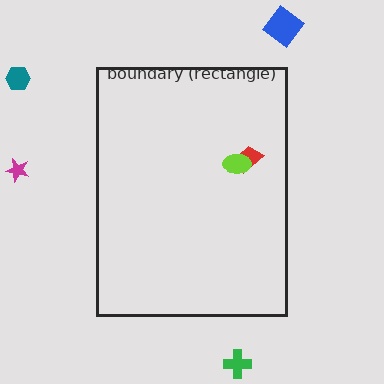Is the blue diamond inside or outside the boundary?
Outside.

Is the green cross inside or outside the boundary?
Outside.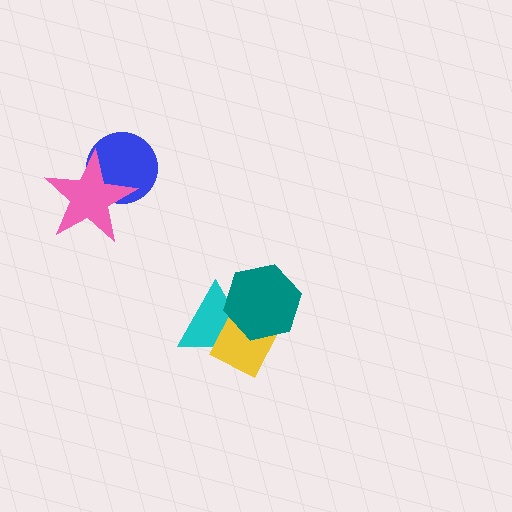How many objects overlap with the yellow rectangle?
2 objects overlap with the yellow rectangle.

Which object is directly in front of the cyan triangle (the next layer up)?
The yellow rectangle is directly in front of the cyan triangle.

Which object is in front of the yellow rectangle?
The teal hexagon is in front of the yellow rectangle.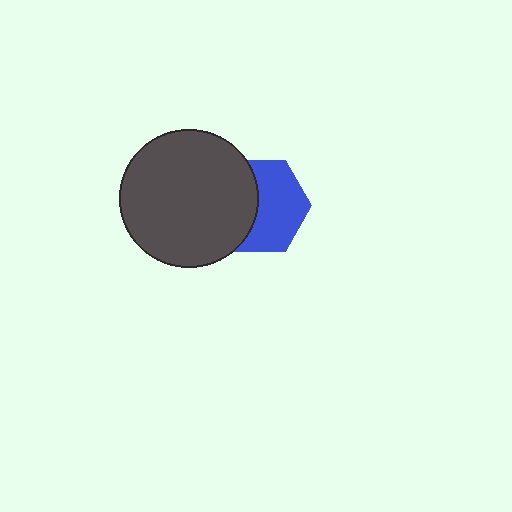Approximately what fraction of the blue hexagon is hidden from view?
Roughly 43% of the blue hexagon is hidden behind the dark gray circle.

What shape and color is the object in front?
The object in front is a dark gray circle.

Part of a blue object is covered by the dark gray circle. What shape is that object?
It is a hexagon.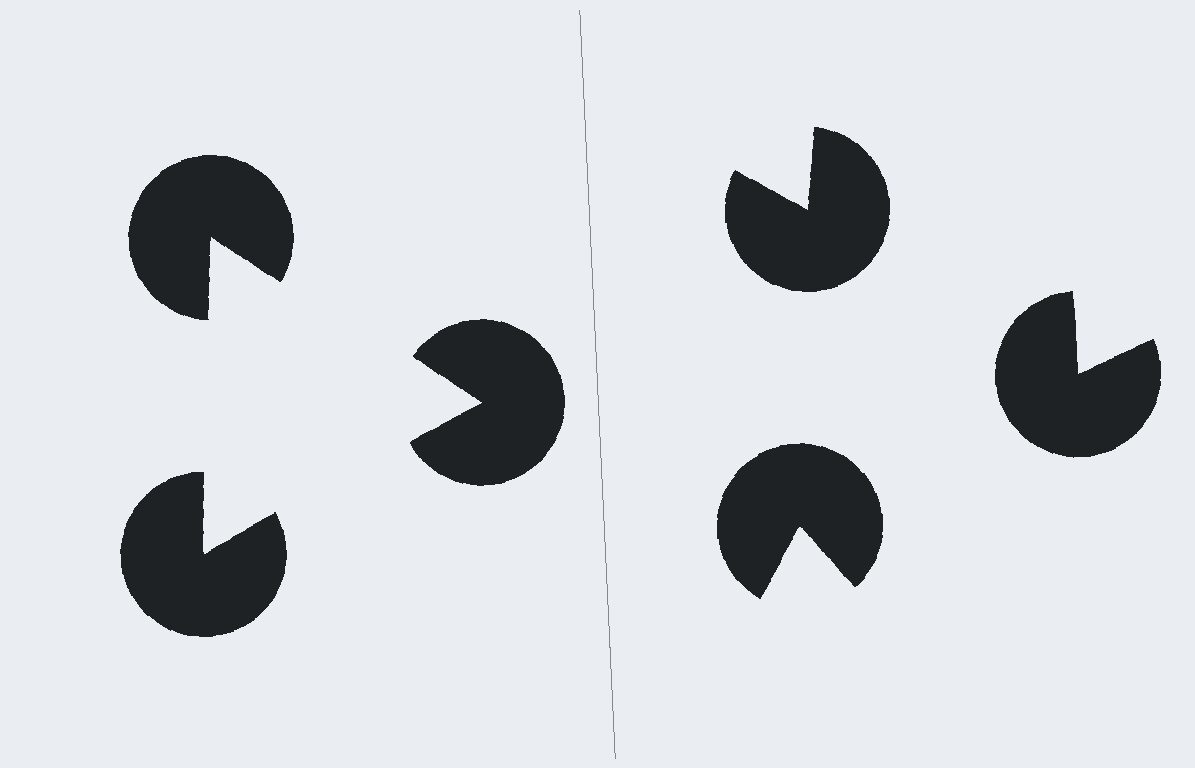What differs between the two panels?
The pac-man discs are positioned identically on both sides; only the wedge orientations differ. On the left they align to a triangle; on the right they are misaligned.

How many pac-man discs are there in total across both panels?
6 — 3 on each side.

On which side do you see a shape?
An illusory triangle appears on the left side. On the right side the wedge cuts are rotated, so no coherent shape forms.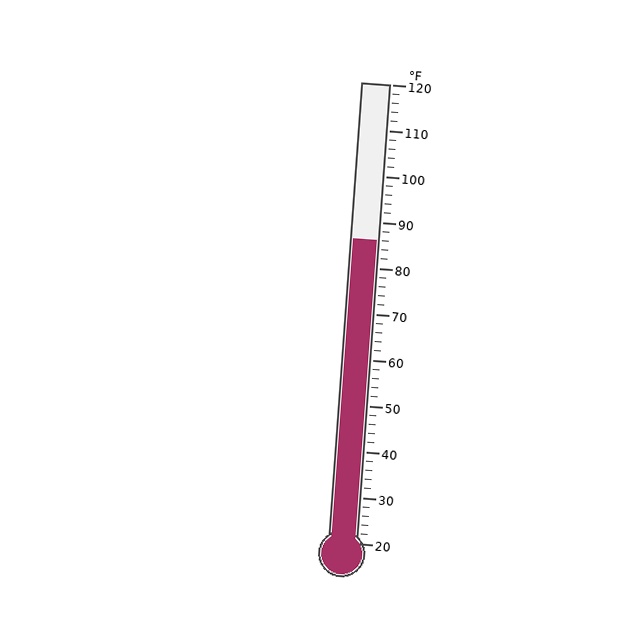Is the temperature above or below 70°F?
The temperature is above 70°F.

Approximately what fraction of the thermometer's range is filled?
The thermometer is filled to approximately 65% of its range.